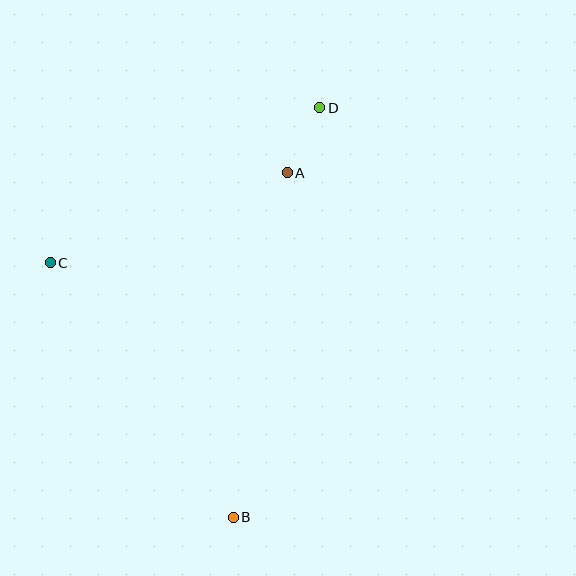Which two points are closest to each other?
Points A and D are closest to each other.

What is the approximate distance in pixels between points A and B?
The distance between A and B is approximately 349 pixels.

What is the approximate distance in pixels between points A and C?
The distance between A and C is approximately 253 pixels.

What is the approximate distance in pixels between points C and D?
The distance between C and D is approximately 311 pixels.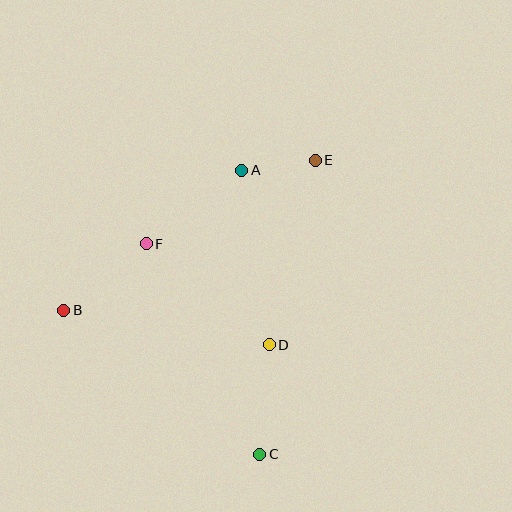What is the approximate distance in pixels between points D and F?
The distance between D and F is approximately 159 pixels.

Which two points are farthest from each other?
Points C and E are farthest from each other.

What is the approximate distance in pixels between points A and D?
The distance between A and D is approximately 177 pixels.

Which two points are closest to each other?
Points A and E are closest to each other.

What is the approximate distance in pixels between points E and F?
The distance between E and F is approximately 188 pixels.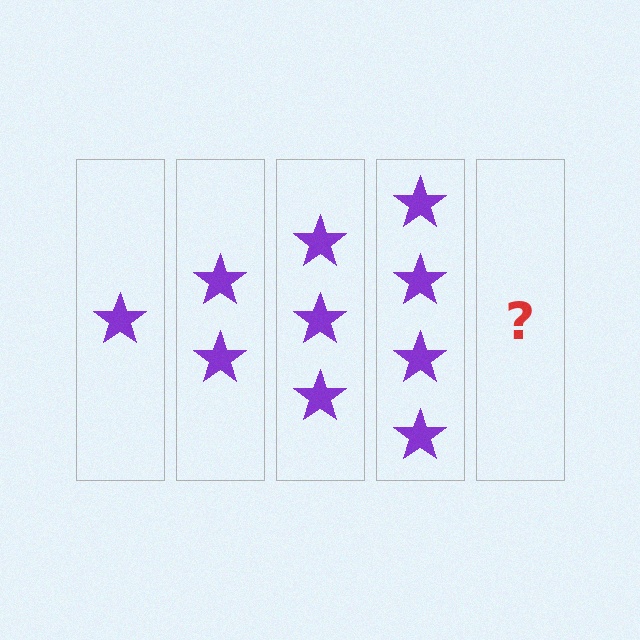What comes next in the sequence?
The next element should be 5 stars.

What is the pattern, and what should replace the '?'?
The pattern is that each step adds one more star. The '?' should be 5 stars.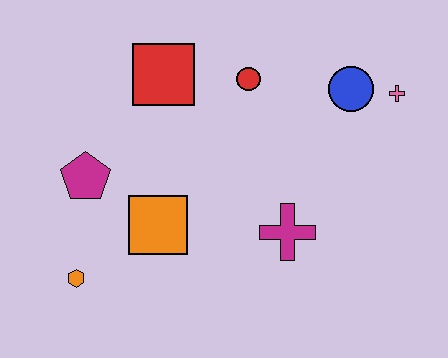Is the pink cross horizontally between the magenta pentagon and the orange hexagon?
No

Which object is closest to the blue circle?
The pink cross is closest to the blue circle.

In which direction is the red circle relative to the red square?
The red circle is to the right of the red square.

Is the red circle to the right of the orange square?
Yes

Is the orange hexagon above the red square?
No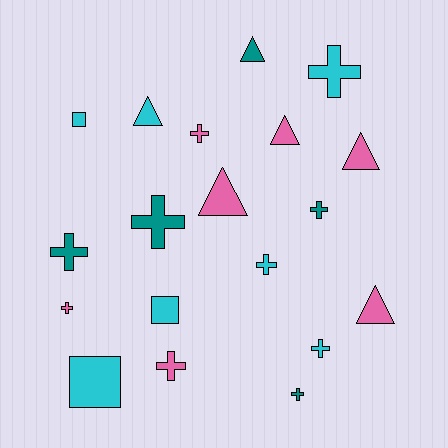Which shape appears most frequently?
Cross, with 10 objects.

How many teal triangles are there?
There is 1 teal triangle.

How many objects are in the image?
There are 19 objects.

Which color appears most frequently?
Cyan, with 7 objects.